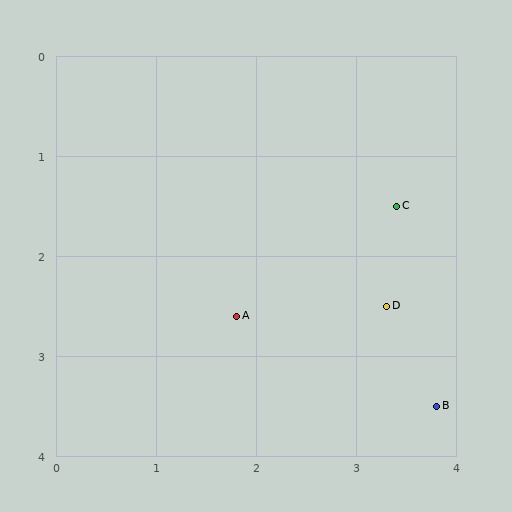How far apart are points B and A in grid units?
Points B and A are about 2.2 grid units apart.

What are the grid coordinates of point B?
Point B is at approximately (3.8, 3.5).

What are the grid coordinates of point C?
Point C is at approximately (3.4, 1.5).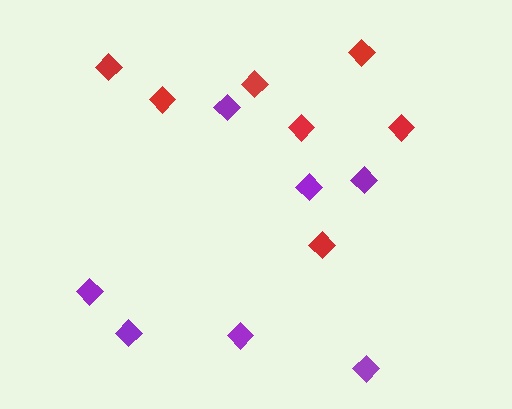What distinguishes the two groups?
There are 2 groups: one group of purple diamonds (7) and one group of red diamonds (7).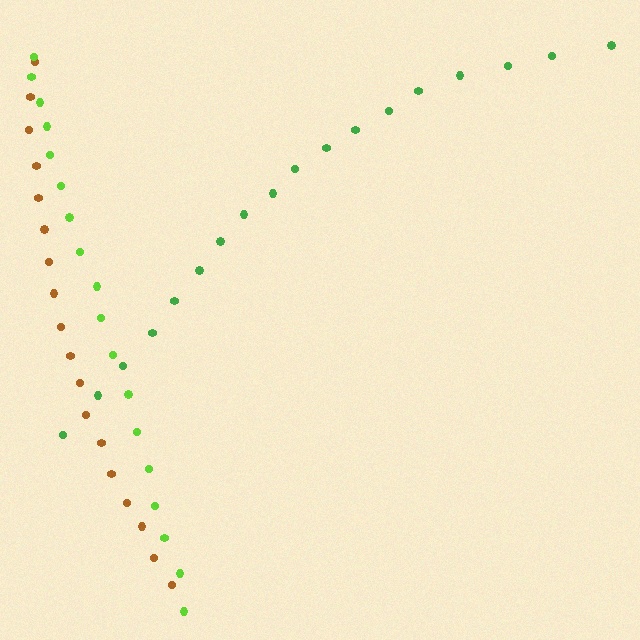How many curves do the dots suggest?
There are 3 distinct paths.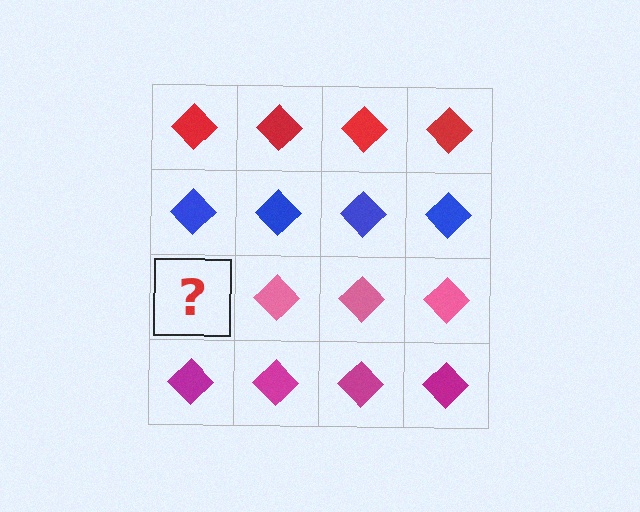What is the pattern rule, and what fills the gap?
The rule is that each row has a consistent color. The gap should be filled with a pink diamond.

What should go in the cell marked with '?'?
The missing cell should contain a pink diamond.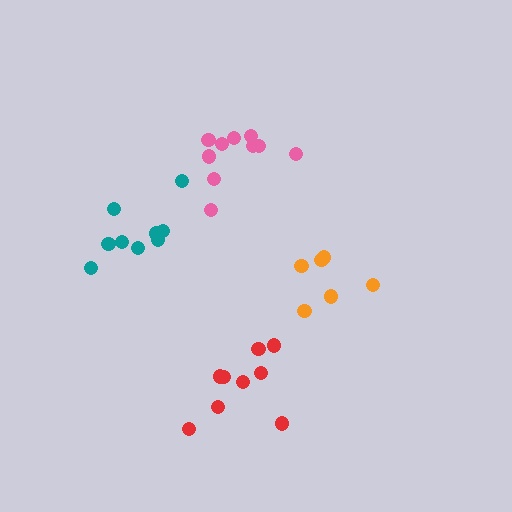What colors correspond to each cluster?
The clusters are colored: red, pink, orange, teal.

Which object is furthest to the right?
The orange cluster is rightmost.